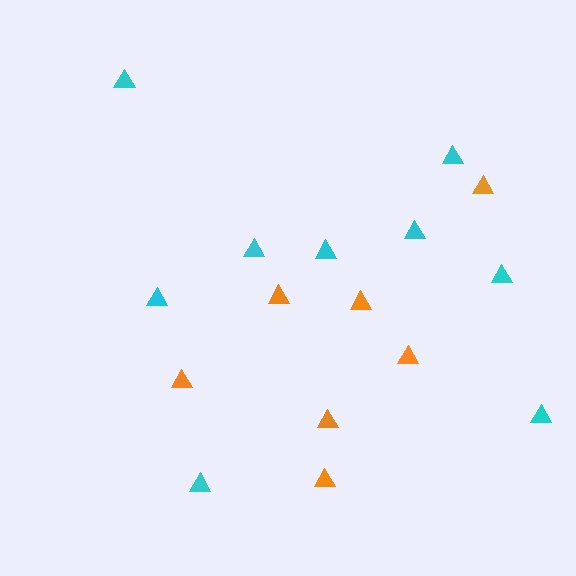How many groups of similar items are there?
There are 2 groups: one group of orange triangles (7) and one group of cyan triangles (9).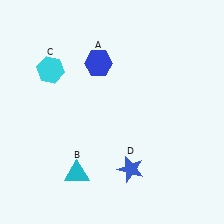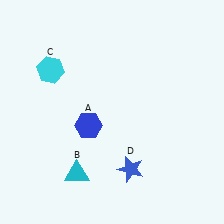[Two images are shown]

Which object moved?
The blue hexagon (A) moved down.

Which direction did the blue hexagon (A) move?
The blue hexagon (A) moved down.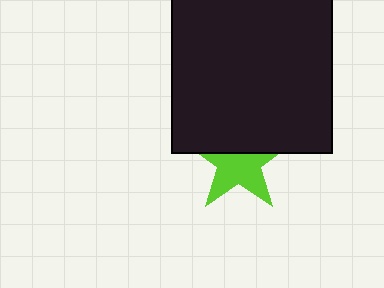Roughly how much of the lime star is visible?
About half of it is visible (roughly 60%).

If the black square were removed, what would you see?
You would see the complete lime star.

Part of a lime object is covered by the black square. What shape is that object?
It is a star.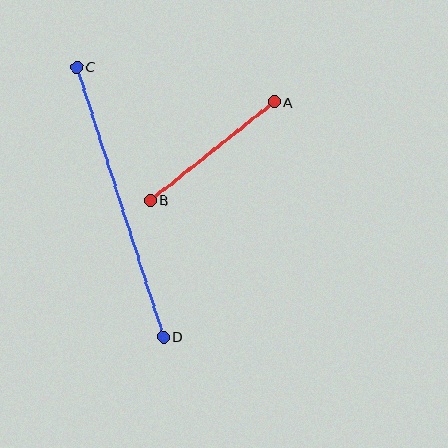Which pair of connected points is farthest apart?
Points C and D are farthest apart.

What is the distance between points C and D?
The distance is approximately 284 pixels.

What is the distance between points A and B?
The distance is approximately 158 pixels.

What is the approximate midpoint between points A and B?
The midpoint is at approximately (212, 151) pixels.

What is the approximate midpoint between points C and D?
The midpoint is at approximately (120, 202) pixels.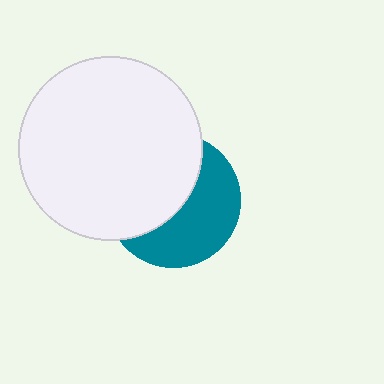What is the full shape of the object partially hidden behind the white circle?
The partially hidden object is a teal circle.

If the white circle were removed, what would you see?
You would see the complete teal circle.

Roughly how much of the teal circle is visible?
About half of it is visible (roughly 48%).